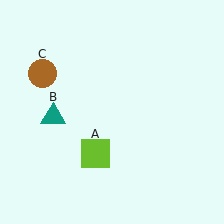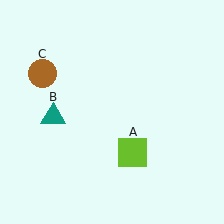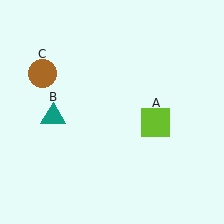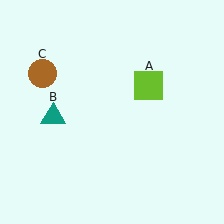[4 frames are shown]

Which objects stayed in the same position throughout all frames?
Teal triangle (object B) and brown circle (object C) remained stationary.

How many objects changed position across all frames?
1 object changed position: lime square (object A).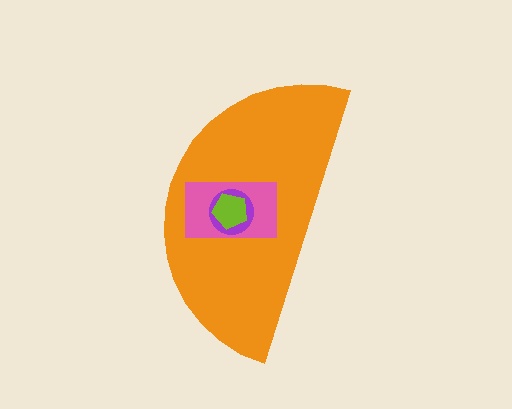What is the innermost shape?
The lime pentagon.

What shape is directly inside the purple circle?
The lime pentagon.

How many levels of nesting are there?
4.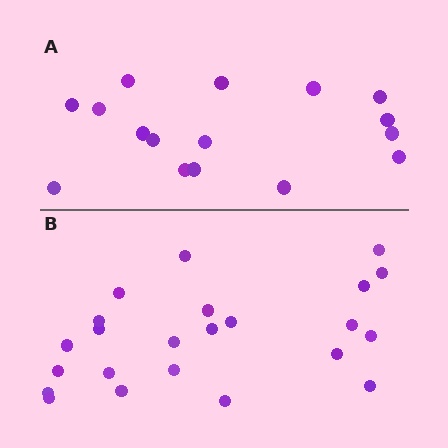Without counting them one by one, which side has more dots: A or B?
Region B (the bottom region) has more dots.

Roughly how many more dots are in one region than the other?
Region B has roughly 8 or so more dots than region A.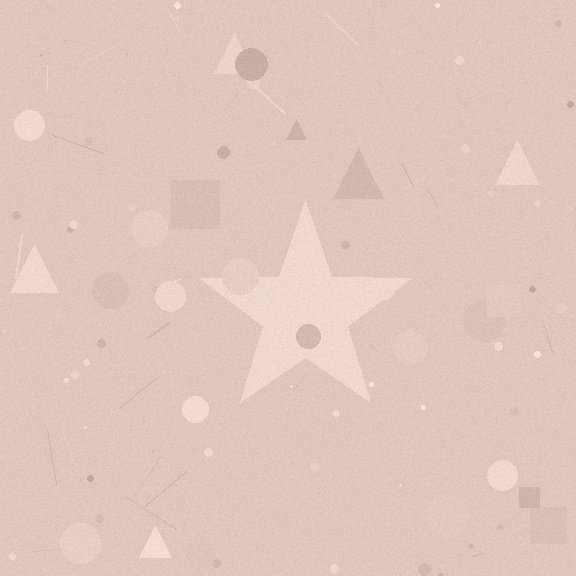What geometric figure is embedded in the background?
A star is embedded in the background.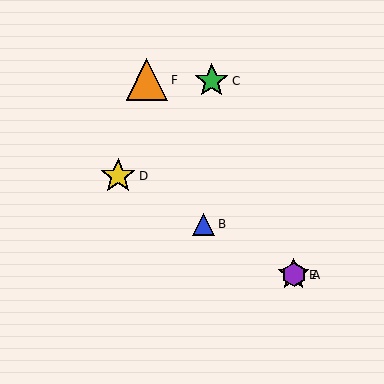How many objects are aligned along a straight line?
4 objects (A, B, D, E) are aligned along a straight line.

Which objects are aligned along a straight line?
Objects A, B, D, E are aligned along a straight line.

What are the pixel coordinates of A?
Object A is at (293, 275).